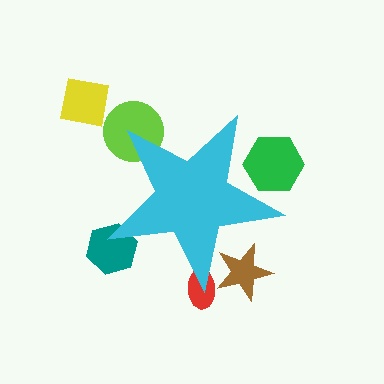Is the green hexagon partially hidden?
Yes, the green hexagon is partially hidden behind the cyan star.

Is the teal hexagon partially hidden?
Yes, the teal hexagon is partially hidden behind the cyan star.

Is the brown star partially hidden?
Yes, the brown star is partially hidden behind the cyan star.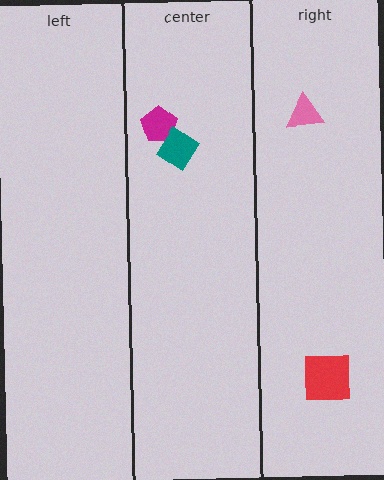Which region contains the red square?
The right region.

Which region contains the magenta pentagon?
The center region.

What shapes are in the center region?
The magenta pentagon, the teal diamond.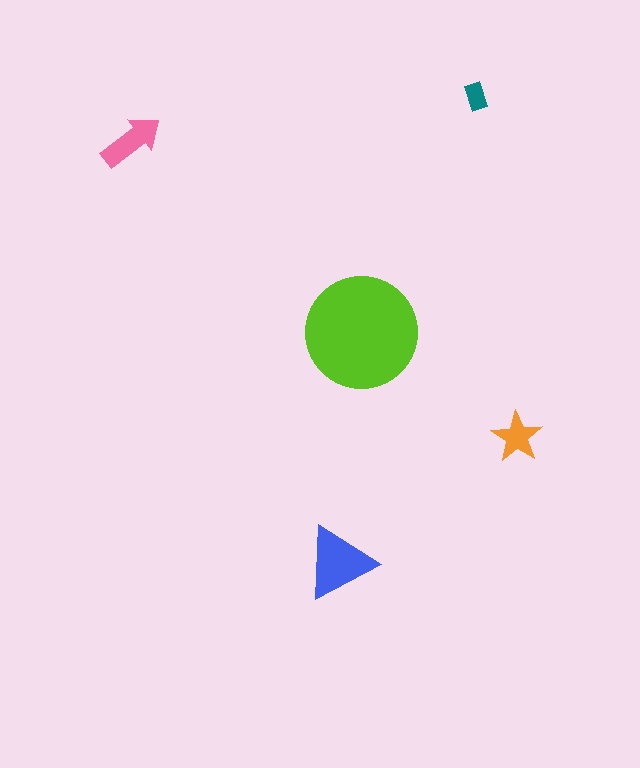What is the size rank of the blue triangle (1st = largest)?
2nd.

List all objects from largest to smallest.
The lime circle, the blue triangle, the pink arrow, the orange star, the teal rectangle.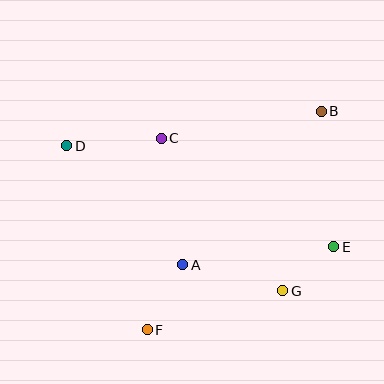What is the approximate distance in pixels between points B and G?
The distance between B and G is approximately 184 pixels.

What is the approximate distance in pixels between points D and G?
The distance between D and G is approximately 261 pixels.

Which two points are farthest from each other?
Points D and E are farthest from each other.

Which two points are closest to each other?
Points E and G are closest to each other.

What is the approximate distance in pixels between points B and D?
The distance between B and D is approximately 257 pixels.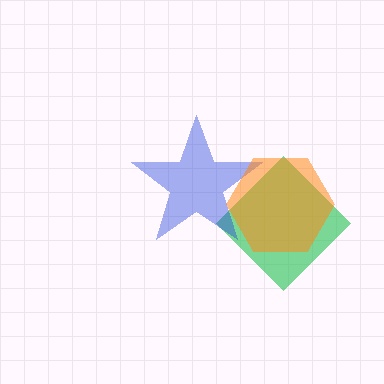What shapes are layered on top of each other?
The layered shapes are: a green diamond, a blue star, an orange hexagon.